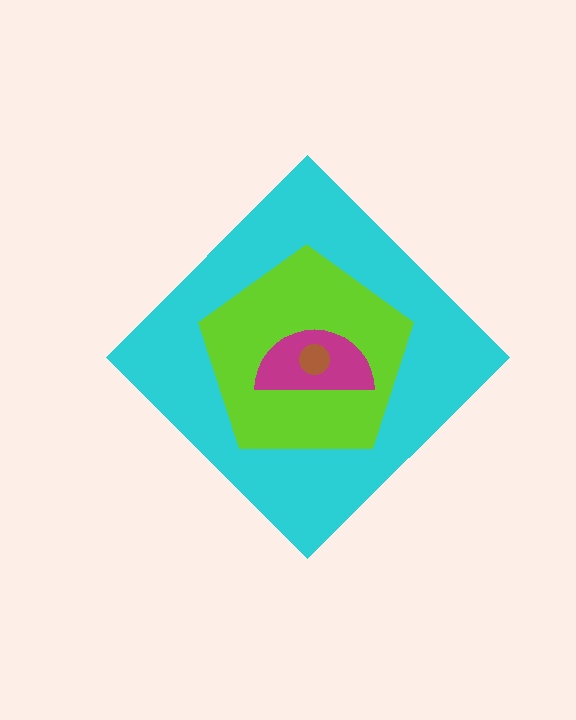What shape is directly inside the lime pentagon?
The magenta semicircle.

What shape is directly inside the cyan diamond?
The lime pentagon.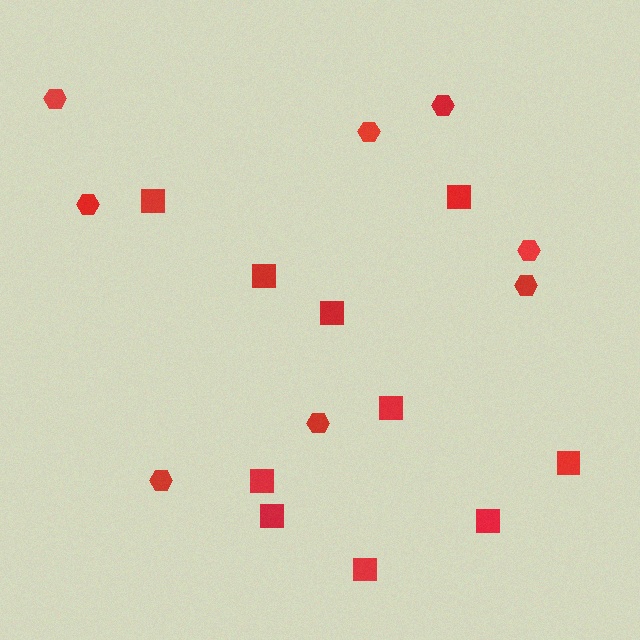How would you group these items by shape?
There are 2 groups: one group of squares (10) and one group of hexagons (8).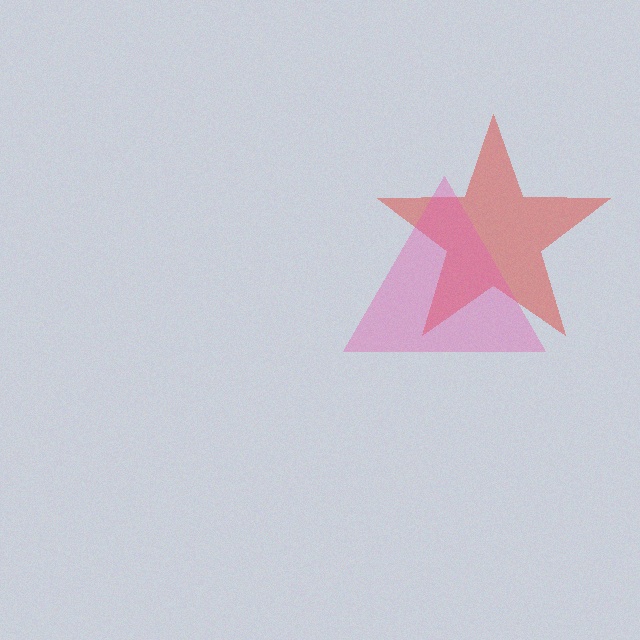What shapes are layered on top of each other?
The layered shapes are: a red star, a pink triangle.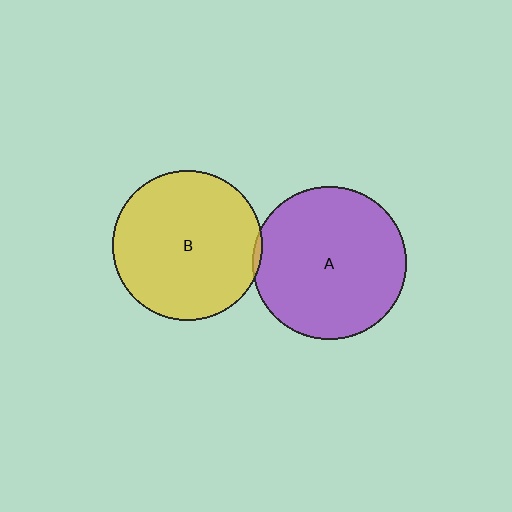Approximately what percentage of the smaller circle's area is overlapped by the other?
Approximately 5%.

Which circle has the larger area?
Circle A (purple).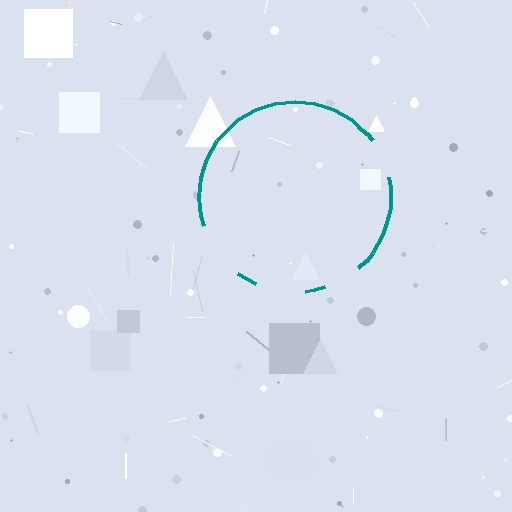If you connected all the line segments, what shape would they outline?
They would outline a circle.